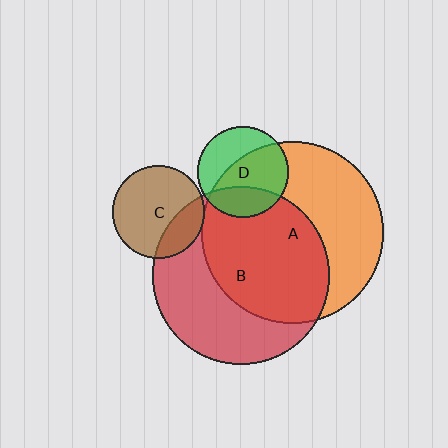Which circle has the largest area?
Circle A (orange).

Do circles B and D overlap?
Yes.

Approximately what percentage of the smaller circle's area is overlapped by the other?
Approximately 25%.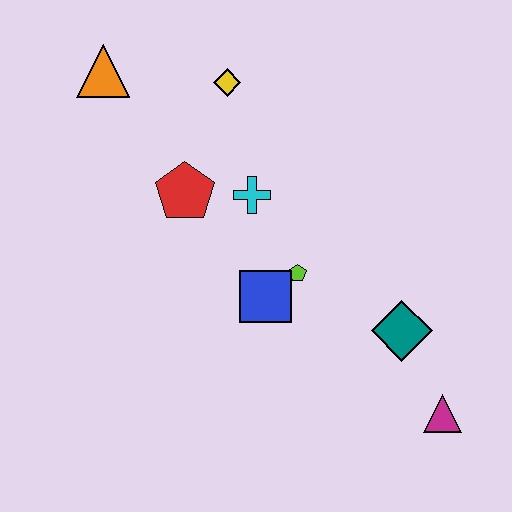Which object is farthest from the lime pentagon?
The orange triangle is farthest from the lime pentagon.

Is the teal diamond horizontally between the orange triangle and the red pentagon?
No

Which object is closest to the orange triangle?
The yellow diamond is closest to the orange triangle.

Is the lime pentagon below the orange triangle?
Yes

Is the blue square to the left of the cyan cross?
No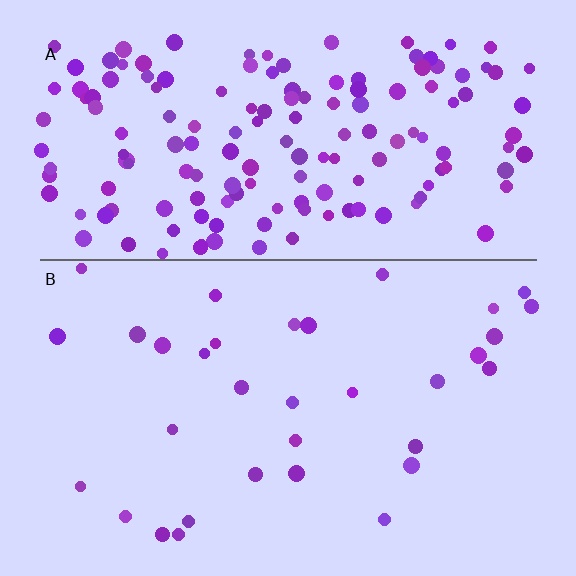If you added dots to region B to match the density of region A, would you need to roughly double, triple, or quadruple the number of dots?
Approximately quadruple.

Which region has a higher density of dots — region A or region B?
A (the top).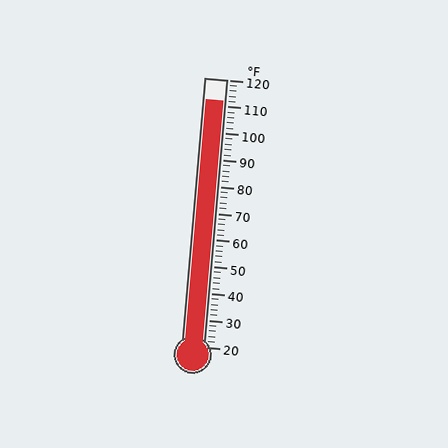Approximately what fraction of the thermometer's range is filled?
The thermometer is filled to approximately 90% of its range.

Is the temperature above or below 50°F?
The temperature is above 50°F.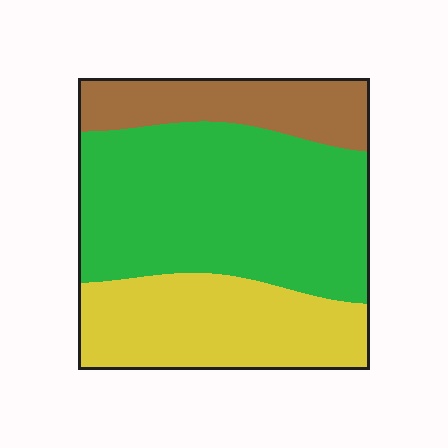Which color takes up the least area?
Brown, at roughly 20%.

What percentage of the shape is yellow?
Yellow takes up between a quarter and a half of the shape.